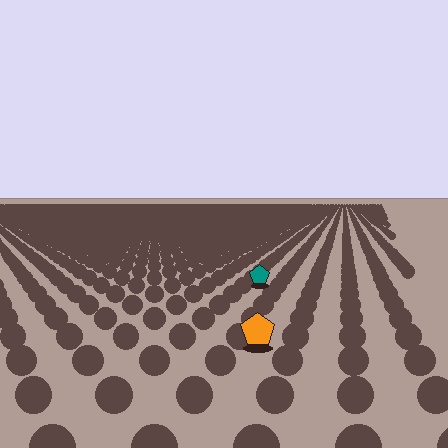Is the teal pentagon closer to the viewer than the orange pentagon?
No. The orange pentagon is closer — you can tell from the texture gradient: the ground texture is coarser near it.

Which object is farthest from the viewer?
The teal pentagon is farthest from the viewer. It appears smaller and the ground texture around it is denser.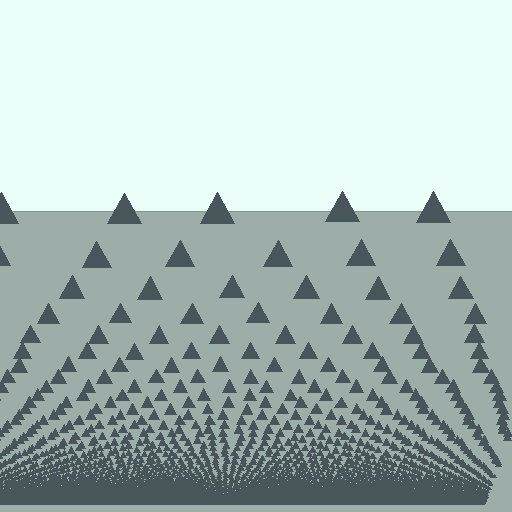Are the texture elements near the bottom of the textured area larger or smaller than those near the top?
Smaller. The gradient is inverted — elements near the bottom are smaller and denser.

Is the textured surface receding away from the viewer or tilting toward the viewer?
The surface appears to tilt toward the viewer. Texture elements get larger and sparser toward the top.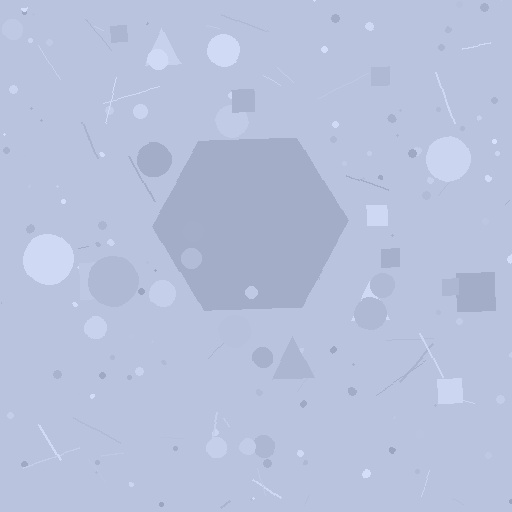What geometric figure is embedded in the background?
A hexagon is embedded in the background.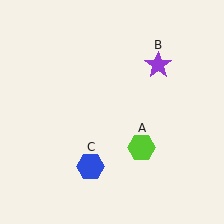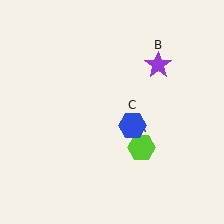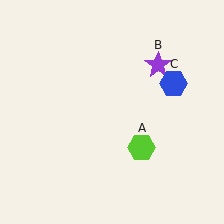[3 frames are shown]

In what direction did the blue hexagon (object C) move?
The blue hexagon (object C) moved up and to the right.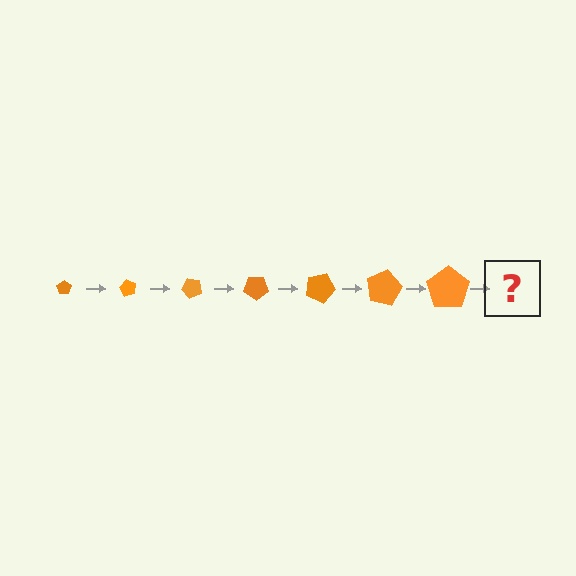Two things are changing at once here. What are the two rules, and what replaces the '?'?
The two rules are that the pentagon grows larger each step and it rotates 60 degrees each step. The '?' should be a pentagon, larger than the previous one and rotated 420 degrees from the start.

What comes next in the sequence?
The next element should be a pentagon, larger than the previous one and rotated 420 degrees from the start.